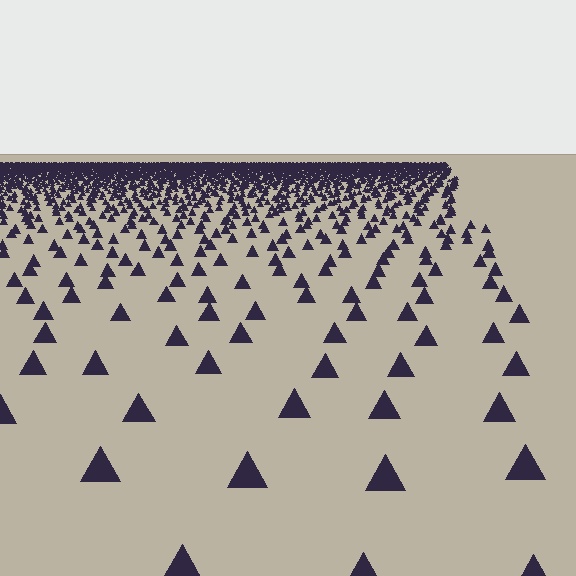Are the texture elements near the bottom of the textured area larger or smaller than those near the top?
Larger. Near the bottom, elements are closer to the viewer and appear at a bigger on-screen size.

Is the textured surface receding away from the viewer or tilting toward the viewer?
The surface is receding away from the viewer. Texture elements get smaller and denser toward the top.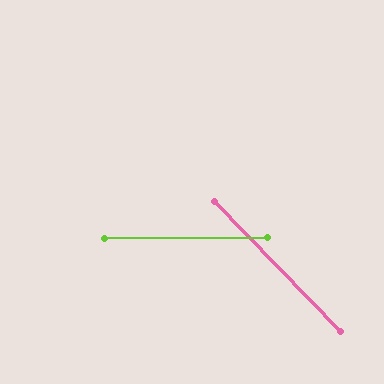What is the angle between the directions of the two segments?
Approximately 46 degrees.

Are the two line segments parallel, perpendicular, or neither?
Neither parallel nor perpendicular — they differ by about 46°.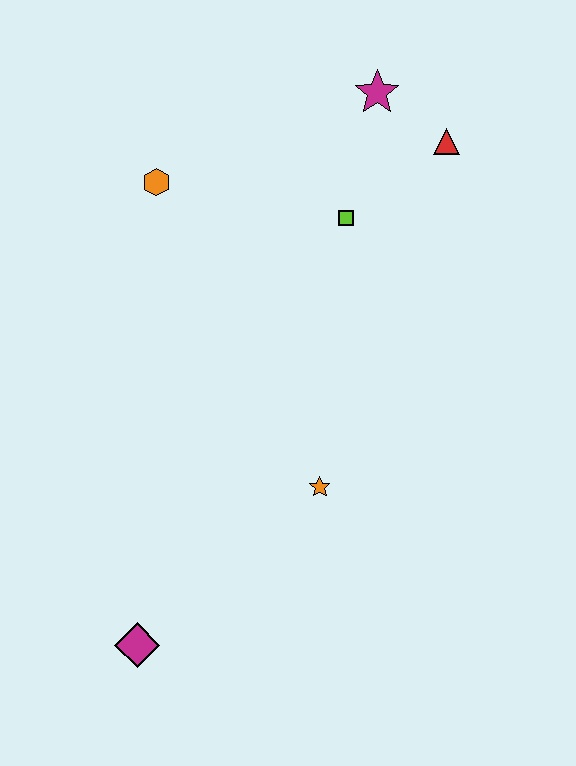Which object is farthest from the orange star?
The magenta star is farthest from the orange star.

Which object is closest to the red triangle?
The magenta star is closest to the red triangle.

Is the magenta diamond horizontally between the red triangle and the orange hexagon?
No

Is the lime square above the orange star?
Yes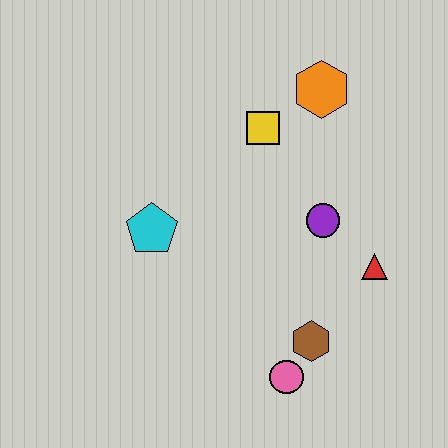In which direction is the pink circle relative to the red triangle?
The pink circle is below the red triangle.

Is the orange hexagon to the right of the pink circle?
Yes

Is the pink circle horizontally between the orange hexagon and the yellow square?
Yes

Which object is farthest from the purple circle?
The cyan pentagon is farthest from the purple circle.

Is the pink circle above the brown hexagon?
No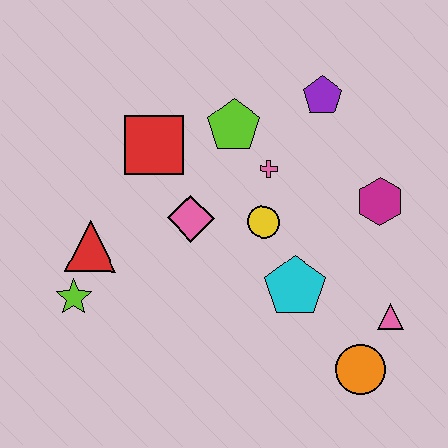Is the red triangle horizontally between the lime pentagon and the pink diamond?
No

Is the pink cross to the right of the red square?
Yes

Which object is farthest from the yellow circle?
The lime star is farthest from the yellow circle.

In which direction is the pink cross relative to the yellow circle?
The pink cross is above the yellow circle.